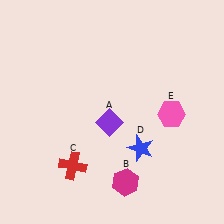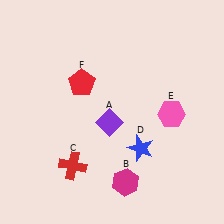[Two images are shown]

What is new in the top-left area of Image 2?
A red pentagon (F) was added in the top-left area of Image 2.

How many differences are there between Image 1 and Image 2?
There is 1 difference between the two images.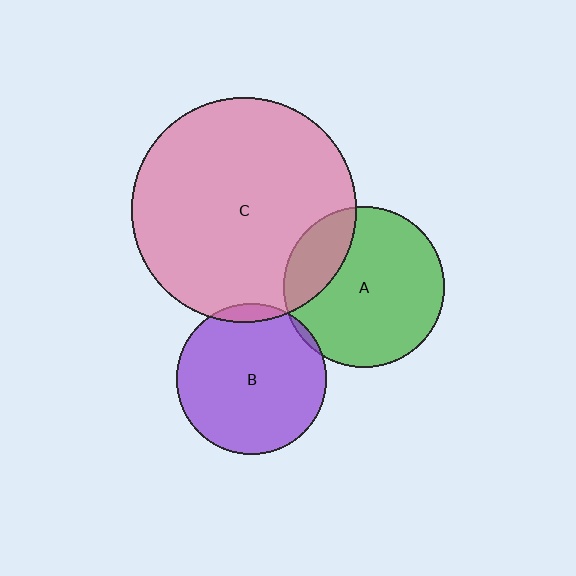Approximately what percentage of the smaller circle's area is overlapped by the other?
Approximately 5%.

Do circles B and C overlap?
Yes.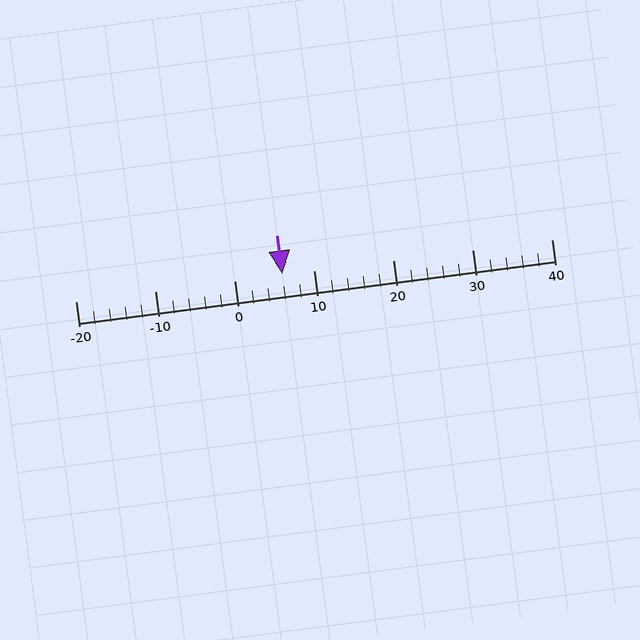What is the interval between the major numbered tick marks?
The major tick marks are spaced 10 units apart.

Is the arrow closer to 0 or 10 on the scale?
The arrow is closer to 10.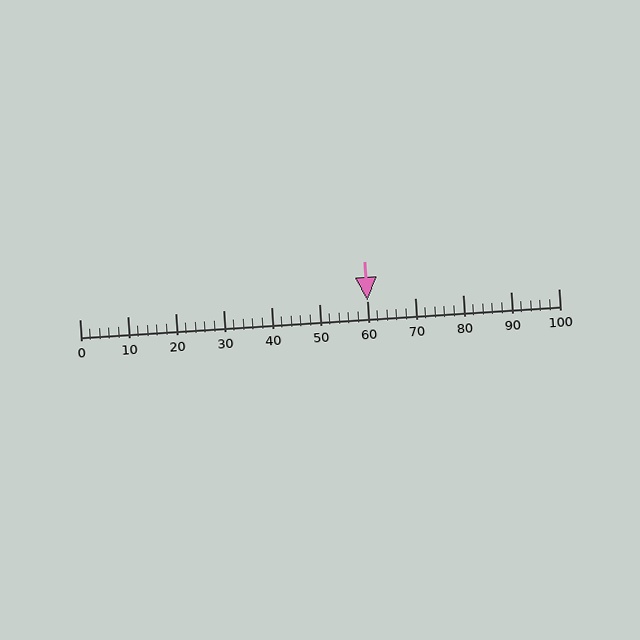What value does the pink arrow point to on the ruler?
The pink arrow points to approximately 60.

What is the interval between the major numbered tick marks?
The major tick marks are spaced 10 units apart.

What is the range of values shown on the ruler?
The ruler shows values from 0 to 100.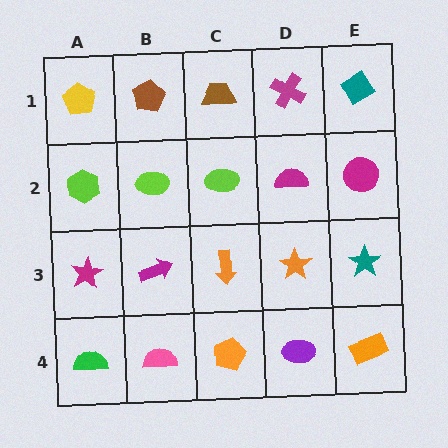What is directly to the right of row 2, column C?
A magenta semicircle.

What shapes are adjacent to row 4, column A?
A magenta star (row 3, column A), a pink semicircle (row 4, column B).